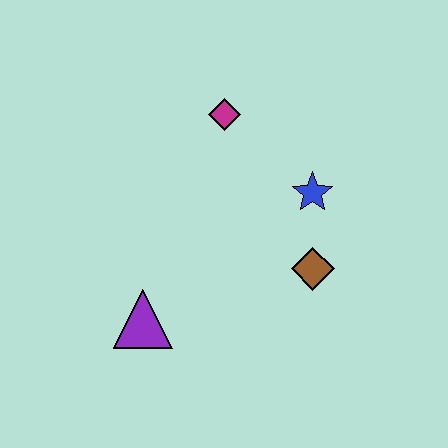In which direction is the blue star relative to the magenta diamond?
The blue star is to the right of the magenta diamond.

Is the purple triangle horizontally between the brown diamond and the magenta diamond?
No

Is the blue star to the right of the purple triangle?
Yes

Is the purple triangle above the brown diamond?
No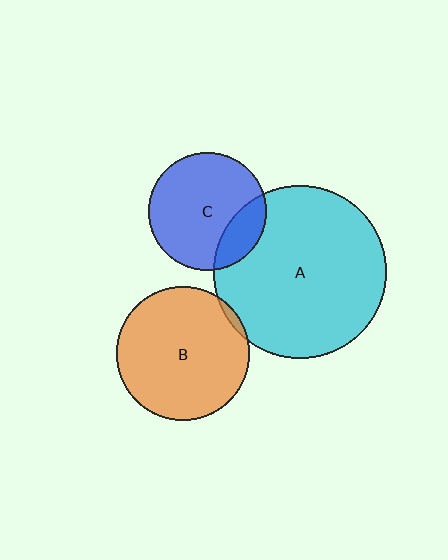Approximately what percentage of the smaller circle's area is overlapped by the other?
Approximately 5%.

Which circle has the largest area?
Circle A (cyan).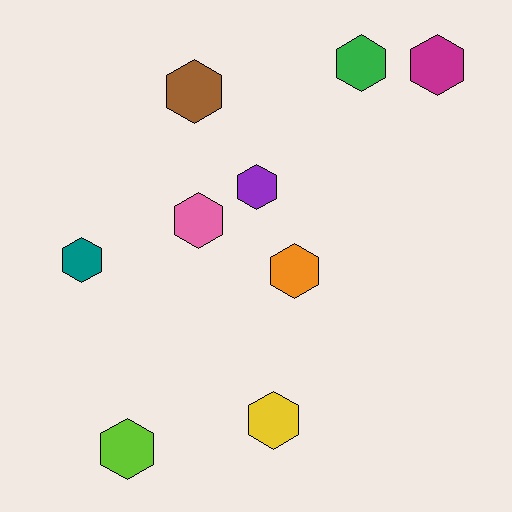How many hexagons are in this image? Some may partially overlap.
There are 9 hexagons.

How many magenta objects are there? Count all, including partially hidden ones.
There is 1 magenta object.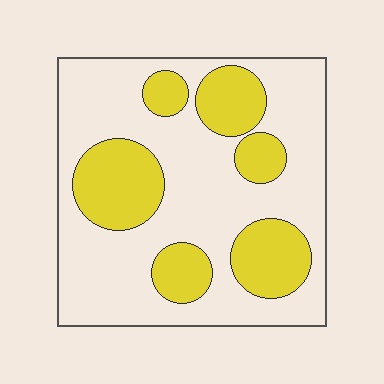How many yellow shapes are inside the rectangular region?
6.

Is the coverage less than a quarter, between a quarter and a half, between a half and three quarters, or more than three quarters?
Between a quarter and a half.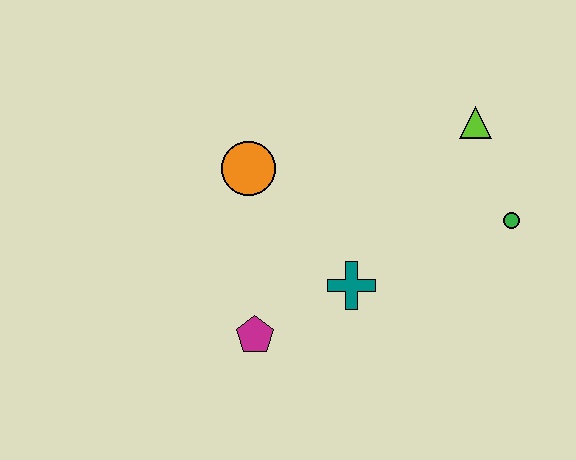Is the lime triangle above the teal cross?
Yes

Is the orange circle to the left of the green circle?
Yes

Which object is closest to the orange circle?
The teal cross is closest to the orange circle.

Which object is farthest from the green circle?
The magenta pentagon is farthest from the green circle.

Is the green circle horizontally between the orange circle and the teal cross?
No